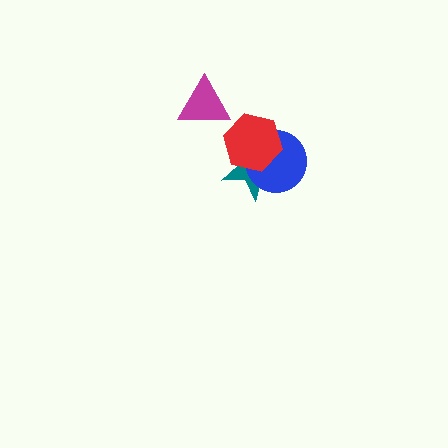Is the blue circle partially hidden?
Yes, it is partially covered by another shape.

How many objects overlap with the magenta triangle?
0 objects overlap with the magenta triangle.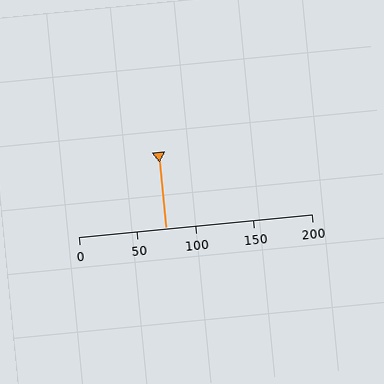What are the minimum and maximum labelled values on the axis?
The axis runs from 0 to 200.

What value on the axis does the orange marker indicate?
The marker indicates approximately 75.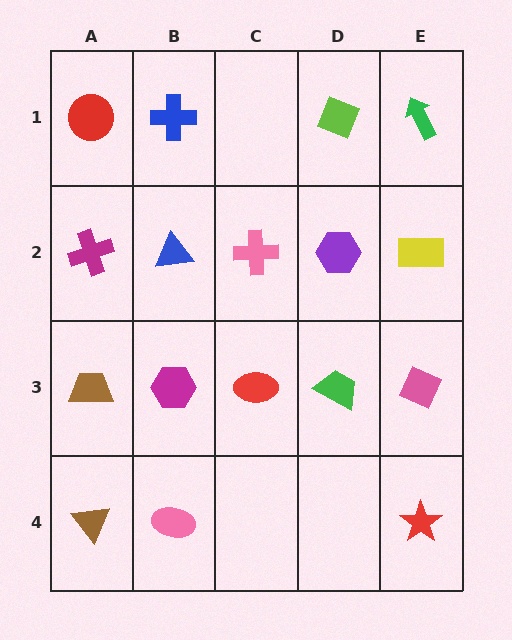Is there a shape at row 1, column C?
No, that cell is empty.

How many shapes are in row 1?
4 shapes.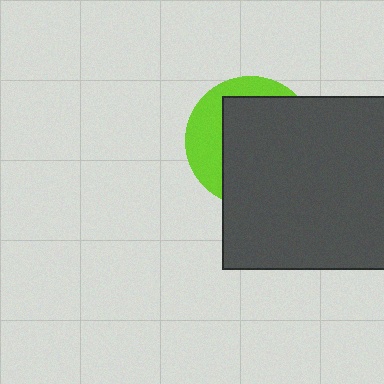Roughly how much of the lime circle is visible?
A small part of it is visible (roughly 31%).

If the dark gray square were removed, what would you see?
You would see the complete lime circle.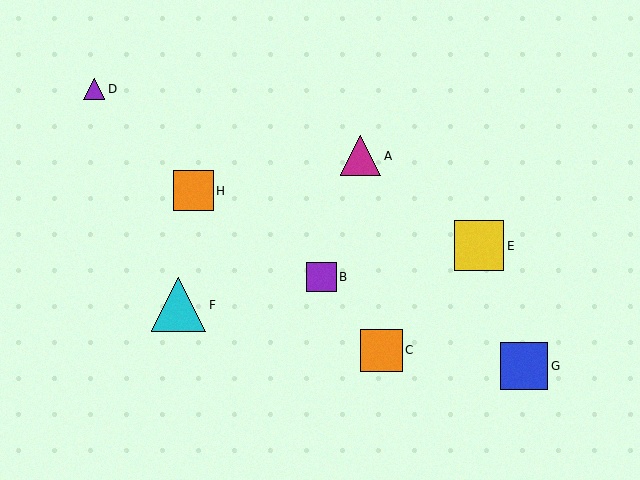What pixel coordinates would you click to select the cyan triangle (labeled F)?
Click at (179, 305) to select the cyan triangle F.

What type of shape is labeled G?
Shape G is a blue square.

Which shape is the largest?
The cyan triangle (labeled F) is the largest.